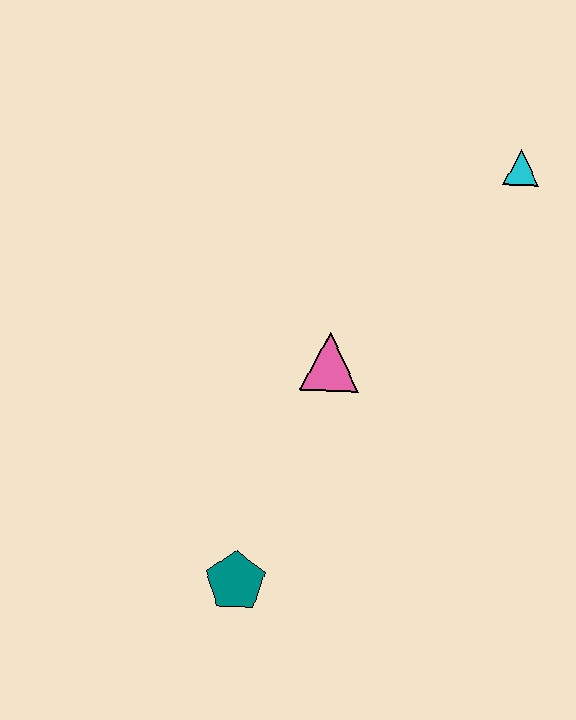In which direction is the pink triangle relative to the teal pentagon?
The pink triangle is above the teal pentagon.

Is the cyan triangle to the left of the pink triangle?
No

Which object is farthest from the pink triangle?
The cyan triangle is farthest from the pink triangle.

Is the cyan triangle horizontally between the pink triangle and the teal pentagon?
No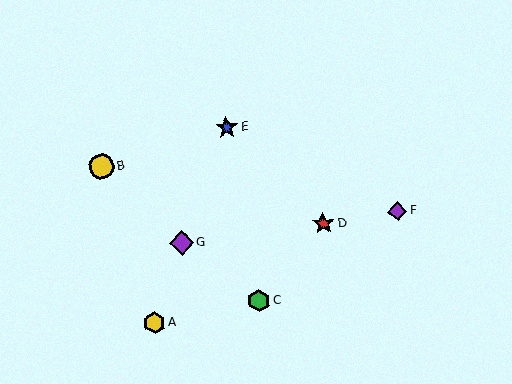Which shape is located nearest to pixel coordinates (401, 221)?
The purple diamond (labeled F) at (397, 211) is nearest to that location.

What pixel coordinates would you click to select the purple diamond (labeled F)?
Click at (397, 211) to select the purple diamond F.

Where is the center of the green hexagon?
The center of the green hexagon is at (259, 301).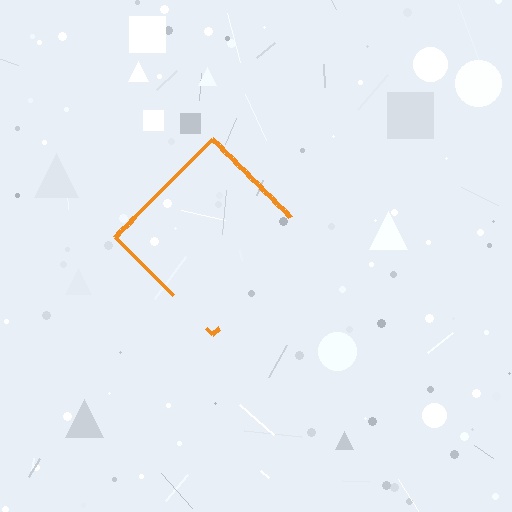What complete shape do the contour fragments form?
The contour fragments form a diamond.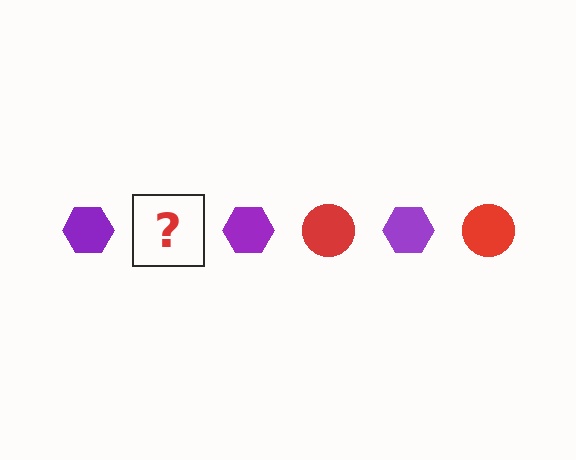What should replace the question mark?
The question mark should be replaced with a red circle.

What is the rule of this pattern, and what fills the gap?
The rule is that the pattern alternates between purple hexagon and red circle. The gap should be filled with a red circle.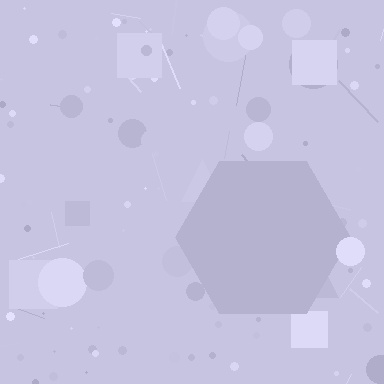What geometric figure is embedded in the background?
A hexagon is embedded in the background.